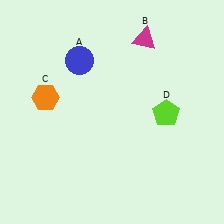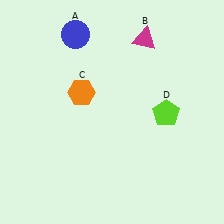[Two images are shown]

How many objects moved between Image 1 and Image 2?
2 objects moved between the two images.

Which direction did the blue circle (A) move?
The blue circle (A) moved up.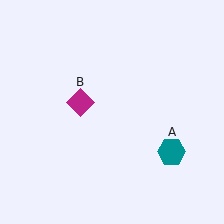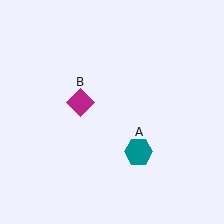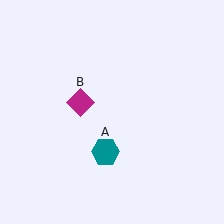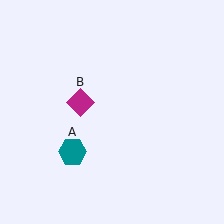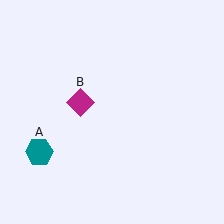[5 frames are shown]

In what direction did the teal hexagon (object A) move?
The teal hexagon (object A) moved left.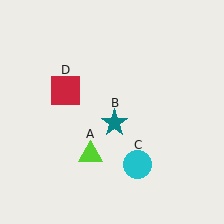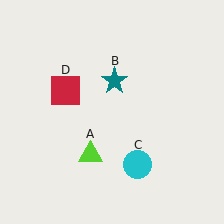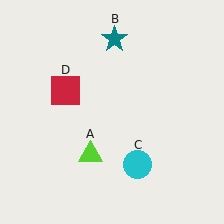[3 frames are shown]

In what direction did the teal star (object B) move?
The teal star (object B) moved up.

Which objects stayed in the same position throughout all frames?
Lime triangle (object A) and cyan circle (object C) and red square (object D) remained stationary.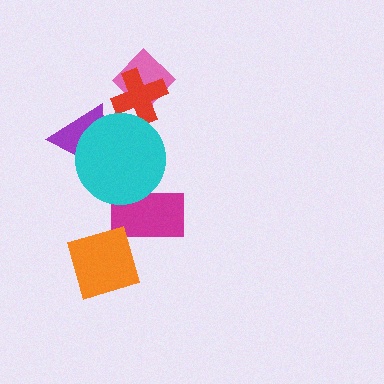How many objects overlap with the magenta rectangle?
2 objects overlap with the magenta rectangle.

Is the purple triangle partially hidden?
Yes, it is partially covered by another shape.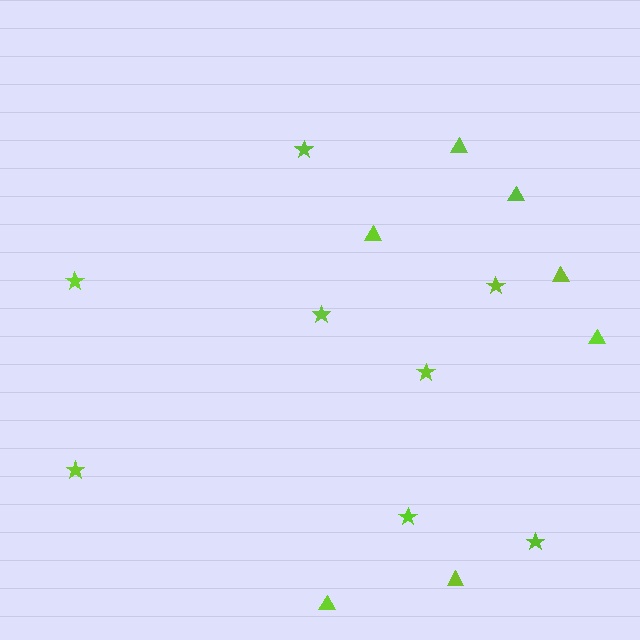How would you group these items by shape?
There are 2 groups: one group of triangles (7) and one group of stars (8).